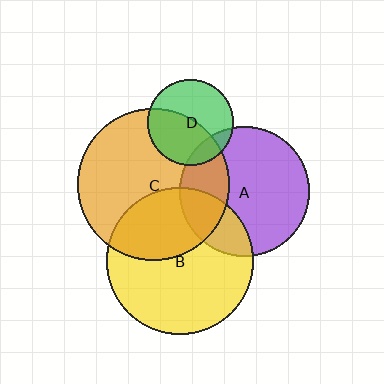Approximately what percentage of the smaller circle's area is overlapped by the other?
Approximately 15%.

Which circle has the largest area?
Circle C (orange).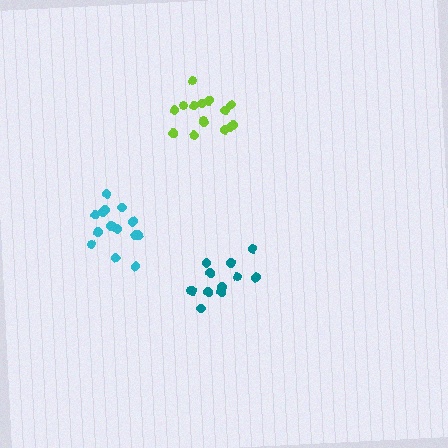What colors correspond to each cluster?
The clusters are colored: teal, lime, cyan.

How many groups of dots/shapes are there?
There are 3 groups.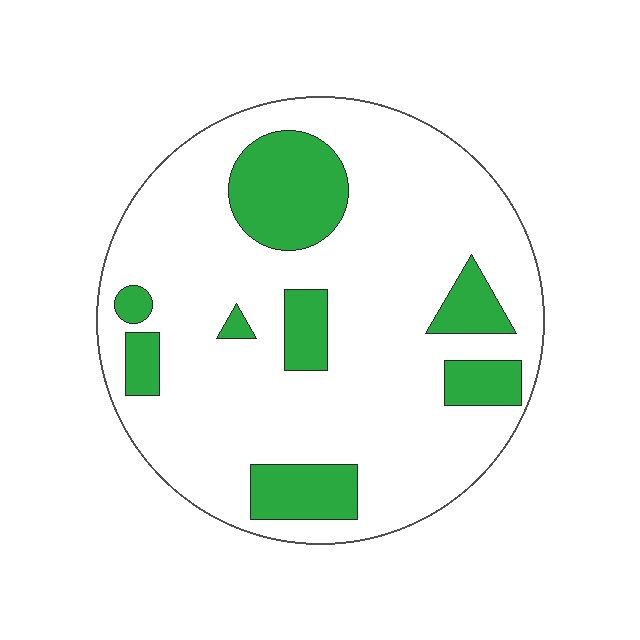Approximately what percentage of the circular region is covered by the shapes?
Approximately 20%.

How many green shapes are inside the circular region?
8.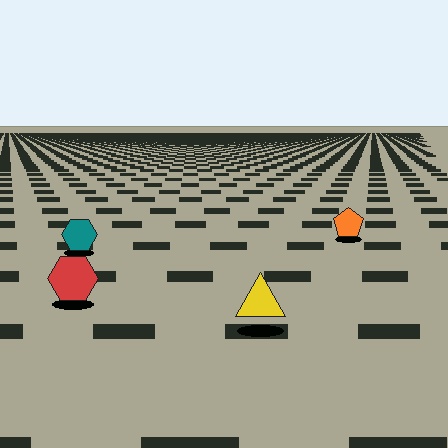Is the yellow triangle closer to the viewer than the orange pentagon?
Yes. The yellow triangle is closer — you can tell from the texture gradient: the ground texture is coarser near it.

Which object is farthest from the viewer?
The orange pentagon is farthest from the viewer. It appears smaller and the ground texture around it is denser.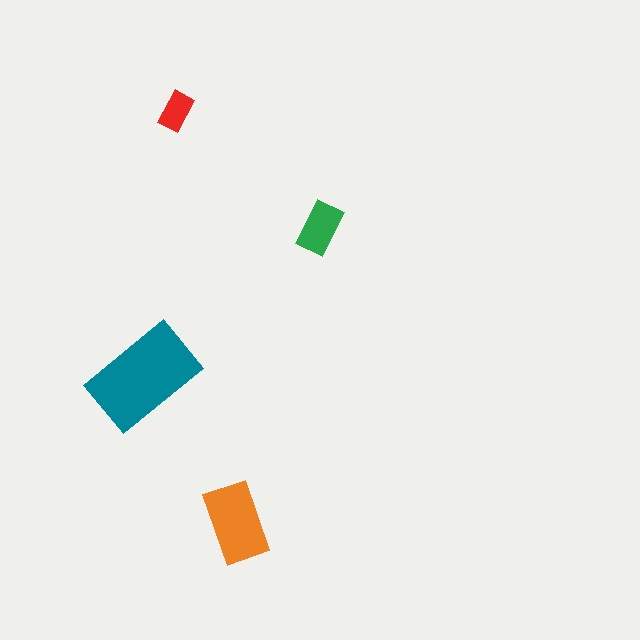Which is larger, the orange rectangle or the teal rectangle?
The teal one.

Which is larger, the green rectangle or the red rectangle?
The green one.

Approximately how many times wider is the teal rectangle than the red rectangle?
About 3 times wider.